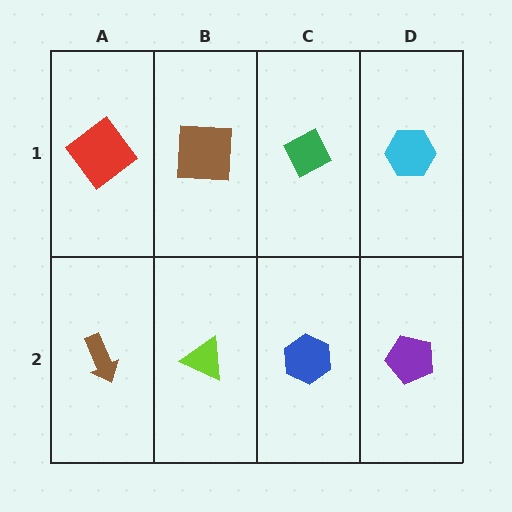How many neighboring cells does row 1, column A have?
2.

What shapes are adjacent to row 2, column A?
A red diamond (row 1, column A), a lime triangle (row 2, column B).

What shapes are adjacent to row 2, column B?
A brown square (row 1, column B), a brown arrow (row 2, column A), a blue hexagon (row 2, column C).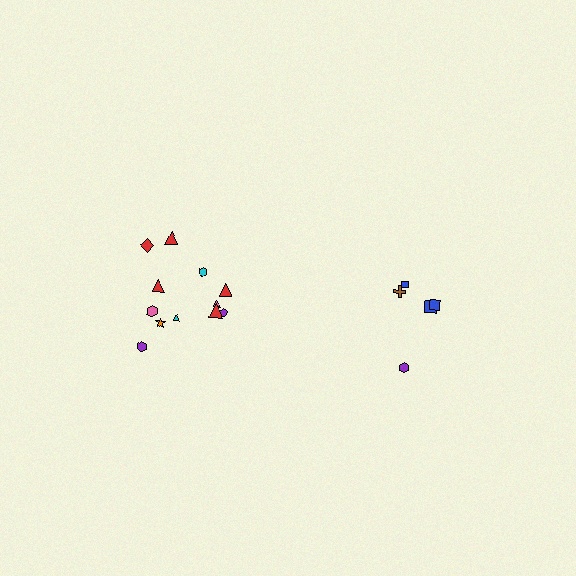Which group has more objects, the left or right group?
The left group.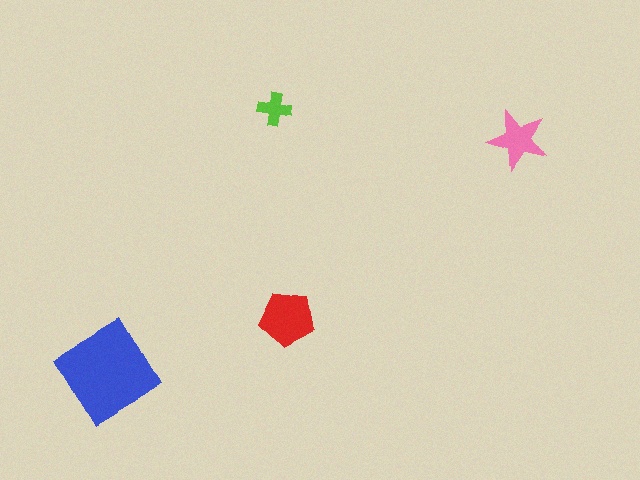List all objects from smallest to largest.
The lime cross, the pink star, the red pentagon, the blue diamond.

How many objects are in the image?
There are 4 objects in the image.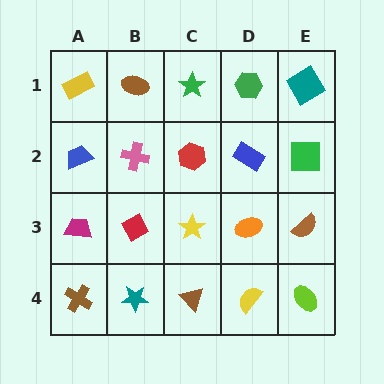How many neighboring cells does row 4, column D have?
3.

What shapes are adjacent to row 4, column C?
A yellow star (row 3, column C), a teal star (row 4, column B), a yellow semicircle (row 4, column D).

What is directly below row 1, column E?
A green square.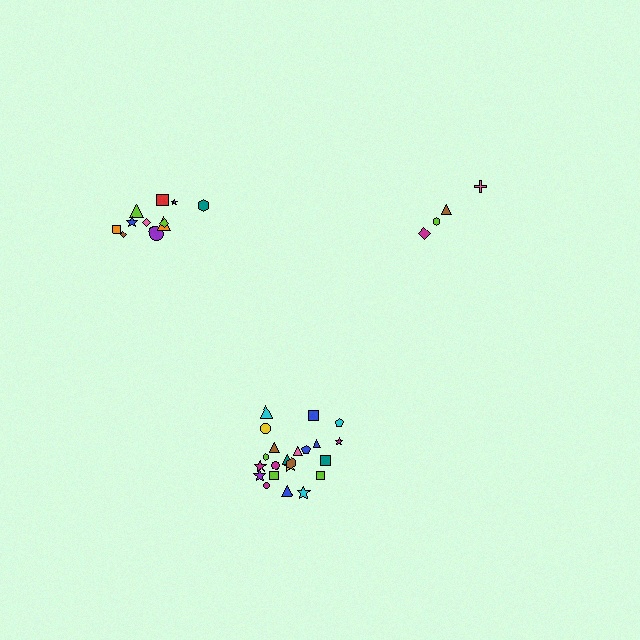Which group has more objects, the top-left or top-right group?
The top-left group.